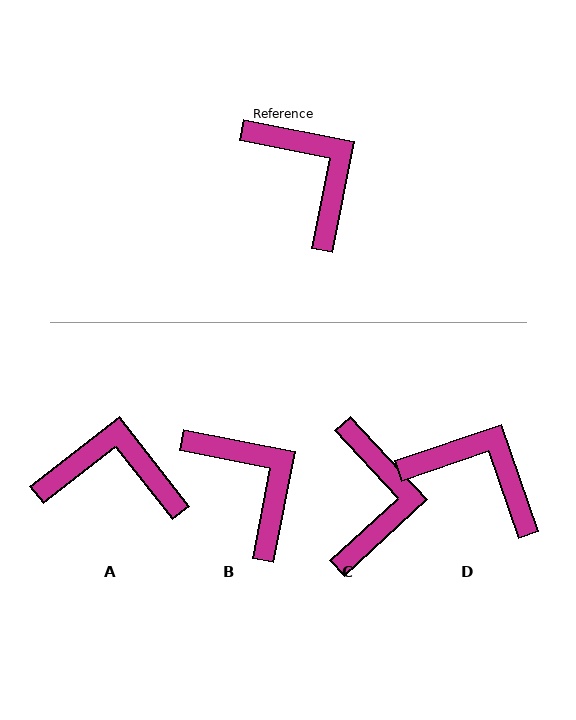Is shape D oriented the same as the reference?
No, it is off by about 30 degrees.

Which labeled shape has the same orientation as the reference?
B.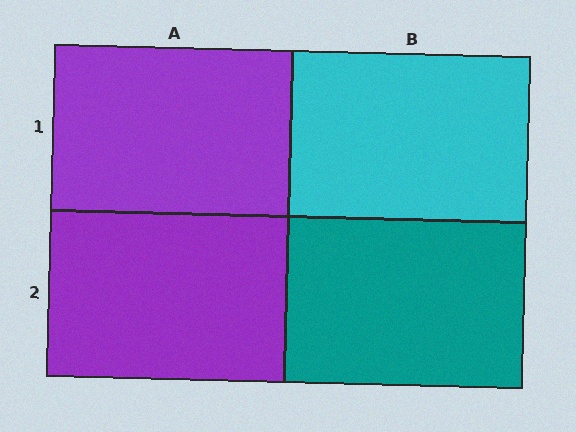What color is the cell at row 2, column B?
Teal.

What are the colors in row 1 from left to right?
Purple, cyan.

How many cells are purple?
2 cells are purple.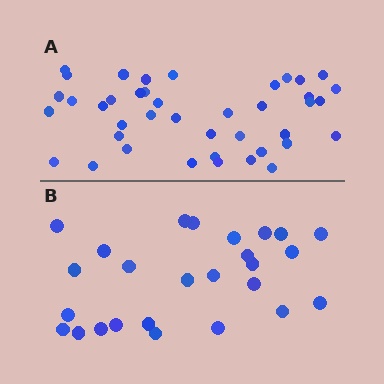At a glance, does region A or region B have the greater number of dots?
Region A (the top region) has more dots.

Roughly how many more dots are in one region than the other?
Region A has approximately 15 more dots than region B.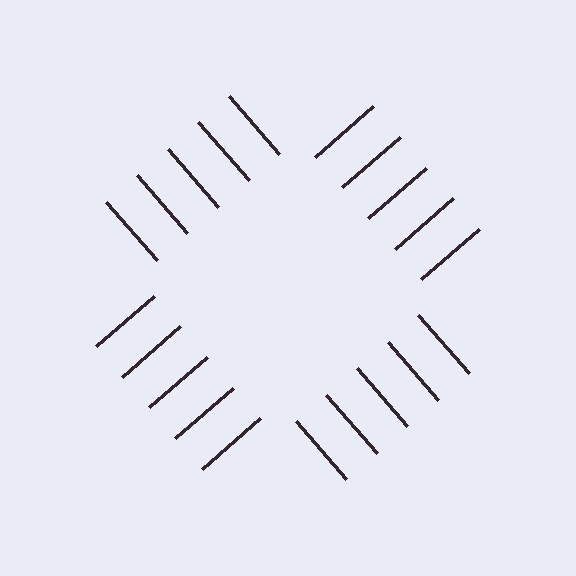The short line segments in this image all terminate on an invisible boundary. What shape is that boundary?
An illusory square — the line segments terminate on its edges but no continuous stroke is drawn.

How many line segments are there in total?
20 — 5 along each of the 4 edges.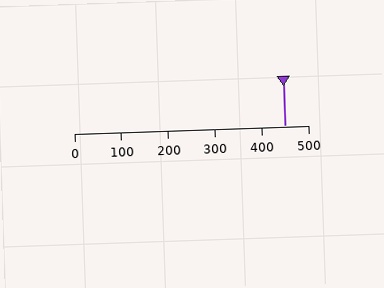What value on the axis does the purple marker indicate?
The marker indicates approximately 450.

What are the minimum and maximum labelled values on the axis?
The axis runs from 0 to 500.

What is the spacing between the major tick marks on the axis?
The major ticks are spaced 100 apart.